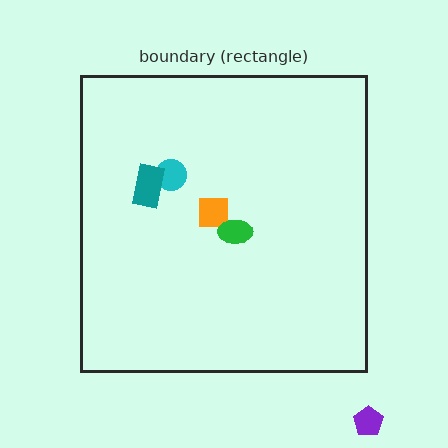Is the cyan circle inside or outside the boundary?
Inside.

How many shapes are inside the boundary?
4 inside, 1 outside.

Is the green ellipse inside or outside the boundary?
Inside.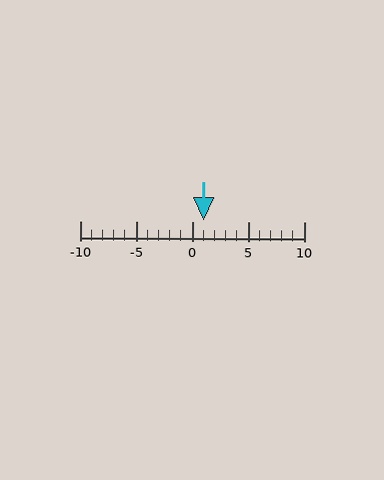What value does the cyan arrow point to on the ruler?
The cyan arrow points to approximately 1.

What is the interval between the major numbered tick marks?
The major tick marks are spaced 5 units apart.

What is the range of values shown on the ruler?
The ruler shows values from -10 to 10.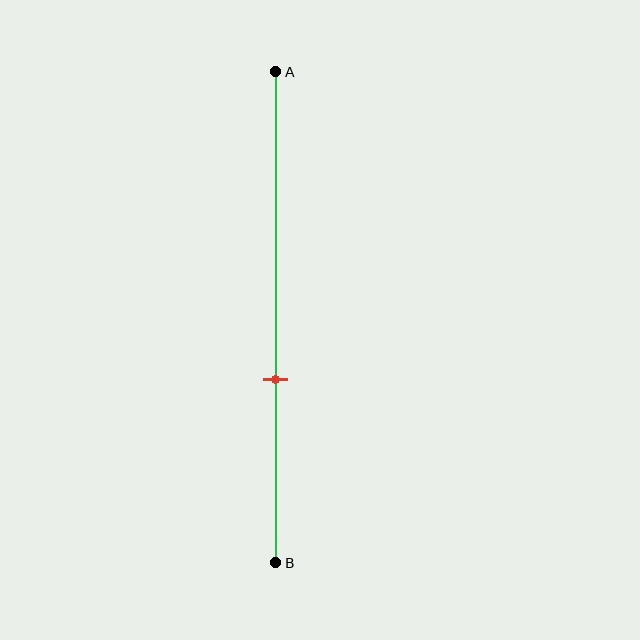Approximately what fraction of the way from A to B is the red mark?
The red mark is approximately 65% of the way from A to B.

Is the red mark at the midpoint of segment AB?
No, the mark is at about 65% from A, not at the 50% midpoint.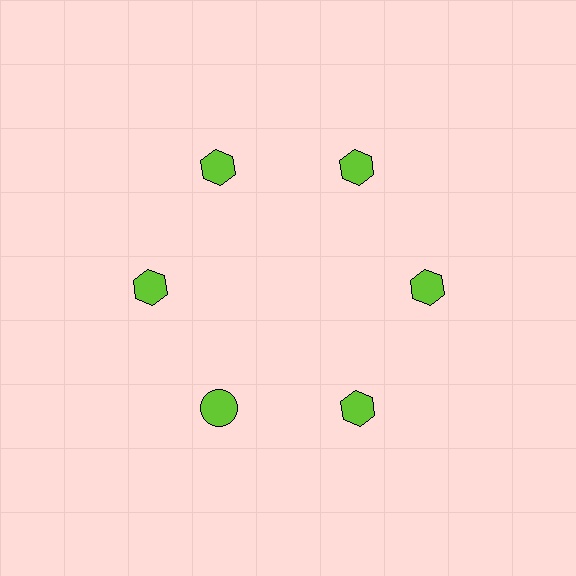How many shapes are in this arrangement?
There are 6 shapes arranged in a ring pattern.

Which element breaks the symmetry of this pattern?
The lime circle at roughly the 7 o'clock position breaks the symmetry. All other shapes are lime hexagons.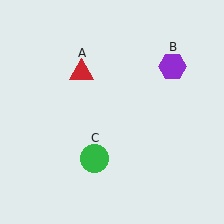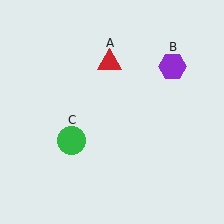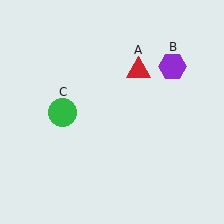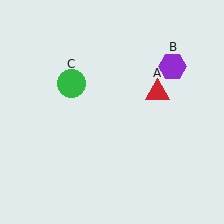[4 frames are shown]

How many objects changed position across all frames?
2 objects changed position: red triangle (object A), green circle (object C).